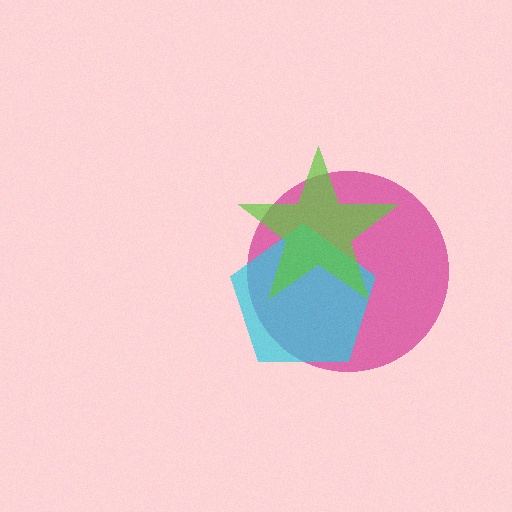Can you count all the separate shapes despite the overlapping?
Yes, there are 3 separate shapes.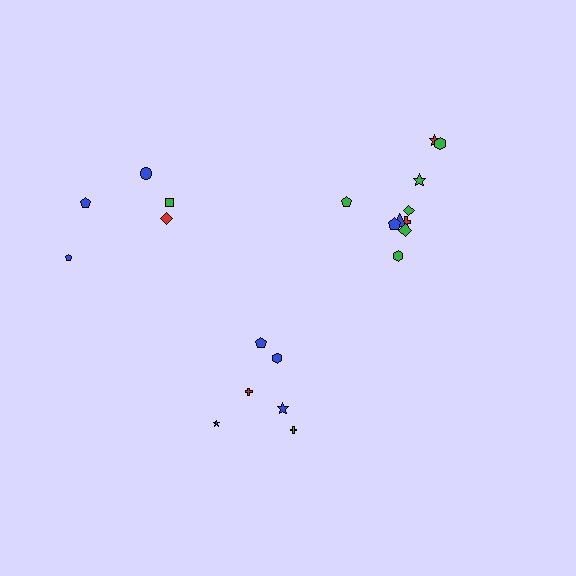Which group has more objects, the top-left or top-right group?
The top-right group.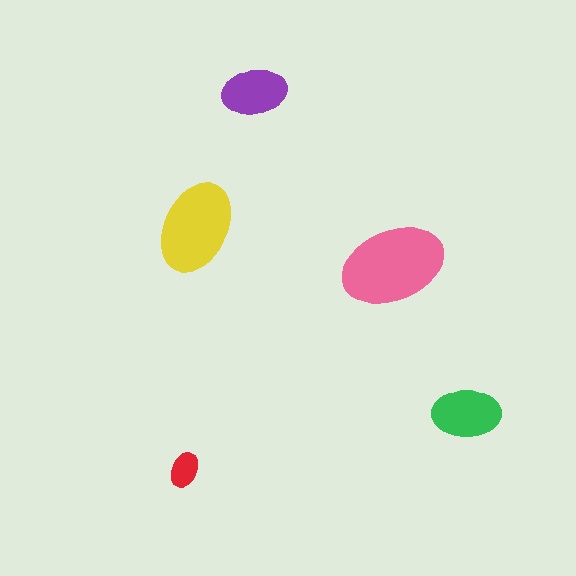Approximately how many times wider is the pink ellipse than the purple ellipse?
About 1.5 times wider.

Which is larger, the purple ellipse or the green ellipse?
The green one.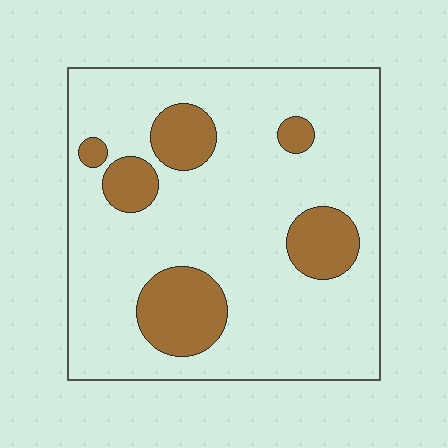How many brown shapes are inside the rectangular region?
6.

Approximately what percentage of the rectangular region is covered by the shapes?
Approximately 20%.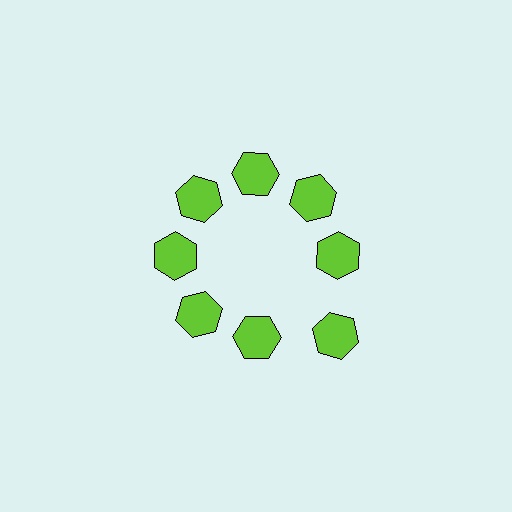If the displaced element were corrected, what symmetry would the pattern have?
It would have 8-fold rotational symmetry — the pattern would map onto itself every 45 degrees.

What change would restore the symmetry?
The symmetry would be restored by moving it inward, back onto the ring so that all 8 hexagons sit at equal angles and equal distance from the center.